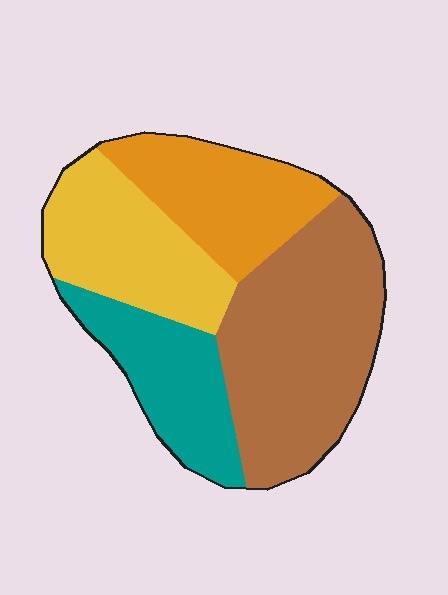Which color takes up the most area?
Brown, at roughly 40%.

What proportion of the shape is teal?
Teal covers roughly 20% of the shape.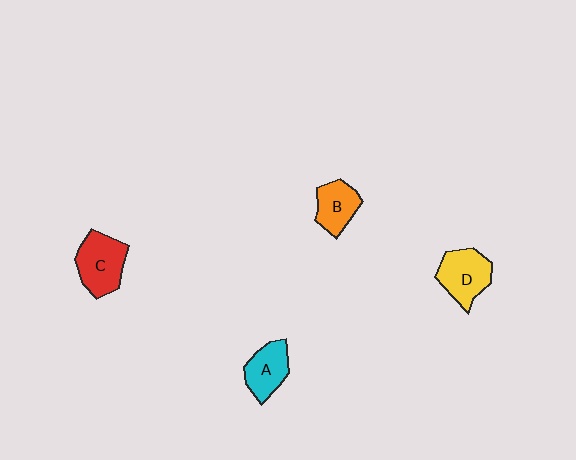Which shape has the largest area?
Shape C (red).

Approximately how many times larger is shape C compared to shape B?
Approximately 1.4 times.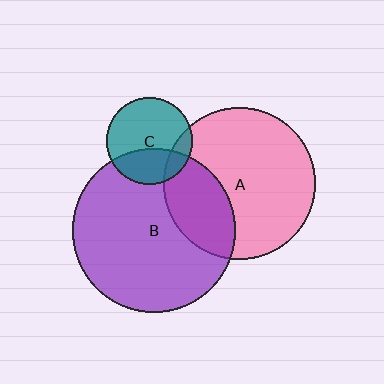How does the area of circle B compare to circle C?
Approximately 3.6 times.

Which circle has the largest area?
Circle B (purple).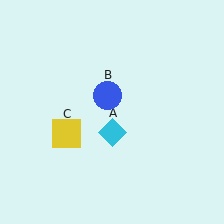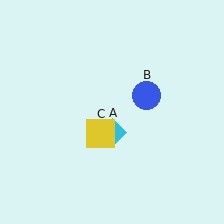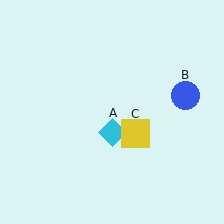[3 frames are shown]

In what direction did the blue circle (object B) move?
The blue circle (object B) moved right.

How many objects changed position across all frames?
2 objects changed position: blue circle (object B), yellow square (object C).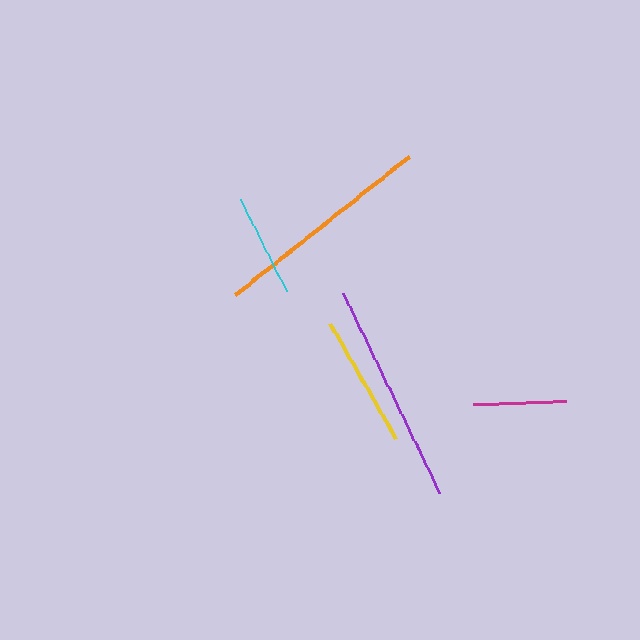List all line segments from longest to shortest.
From longest to shortest: orange, purple, yellow, cyan, magenta.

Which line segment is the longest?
The orange line is the longest at approximately 223 pixels.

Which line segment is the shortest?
The magenta line is the shortest at approximately 93 pixels.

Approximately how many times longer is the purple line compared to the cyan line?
The purple line is approximately 2.2 times the length of the cyan line.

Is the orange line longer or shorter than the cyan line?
The orange line is longer than the cyan line.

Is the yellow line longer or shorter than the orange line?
The orange line is longer than the yellow line.